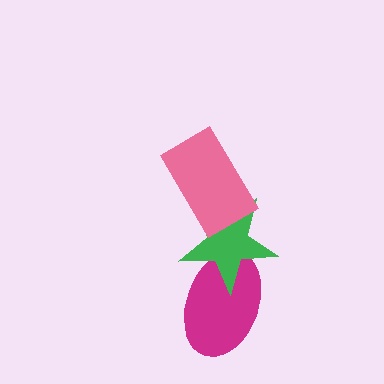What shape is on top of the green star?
The pink rectangle is on top of the green star.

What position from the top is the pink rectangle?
The pink rectangle is 1st from the top.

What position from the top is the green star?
The green star is 2nd from the top.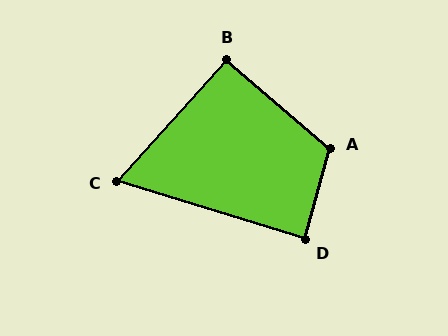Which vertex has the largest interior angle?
A, at approximately 115 degrees.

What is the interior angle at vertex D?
Approximately 88 degrees (approximately right).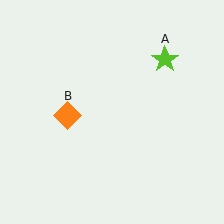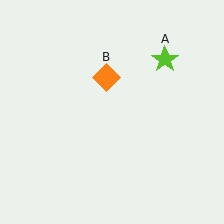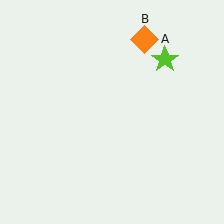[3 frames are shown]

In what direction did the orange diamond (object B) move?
The orange diamond (object B) moved up and to the right.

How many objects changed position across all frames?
1 object changed position: orange diamond (object B).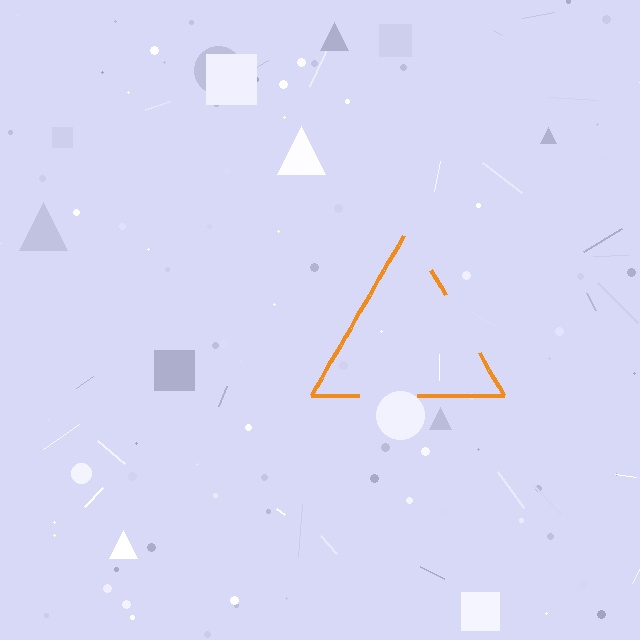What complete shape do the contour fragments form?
The contour fragments form a triangle.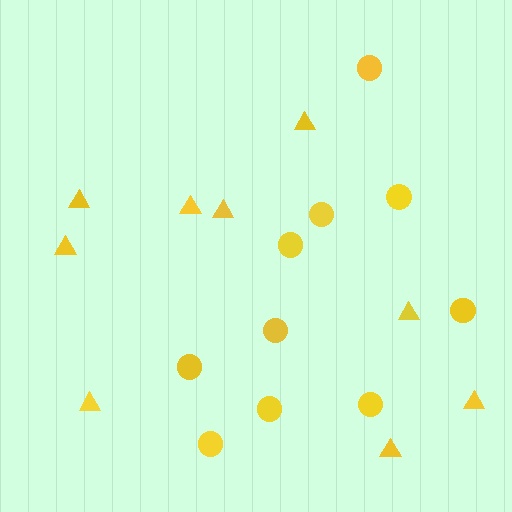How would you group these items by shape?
There are 2 groups: one group of triangles (9) and one group of circles (10).